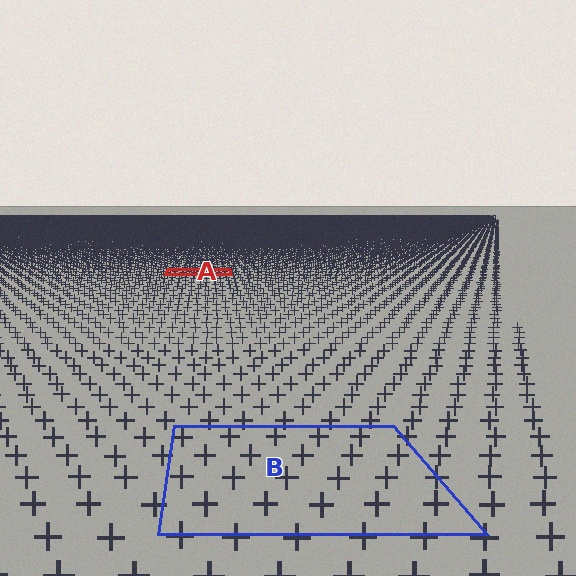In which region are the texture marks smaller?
The texture marks are smaller in region A, because it is farther away.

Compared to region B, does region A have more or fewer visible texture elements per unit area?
Region A has more texture elements per unit area — they are packed more densely because it is farther away.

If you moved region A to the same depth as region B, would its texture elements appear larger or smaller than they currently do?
They would appear larger. At a closer depth, the same texture elements are projected at a bigger on-screen size.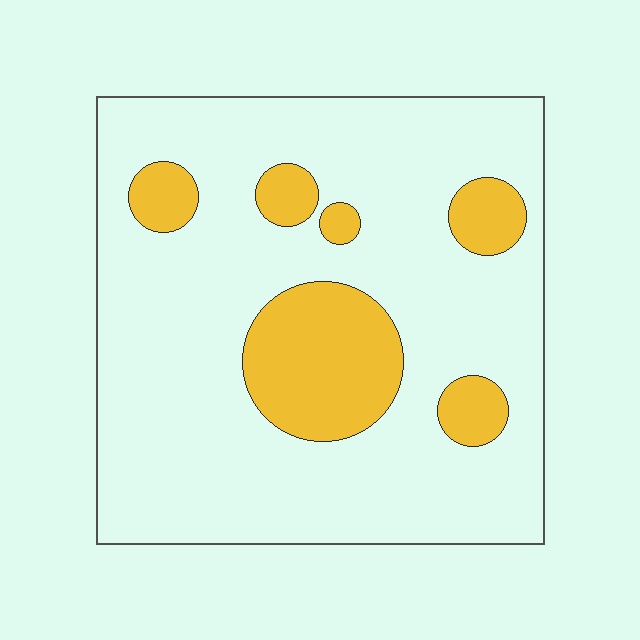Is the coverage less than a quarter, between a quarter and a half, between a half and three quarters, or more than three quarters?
Less than a quarter.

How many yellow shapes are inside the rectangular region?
6.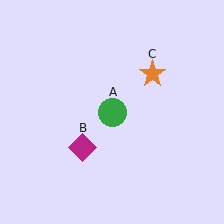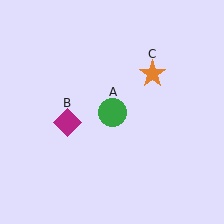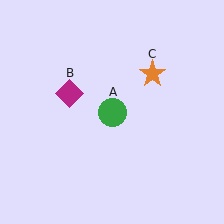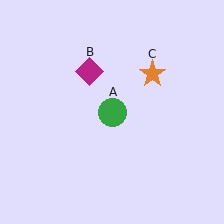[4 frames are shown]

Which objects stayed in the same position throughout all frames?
Green circle (object A) and orange star (object C) remained stationary.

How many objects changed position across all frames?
1 object changed position: magenta diamond (object B).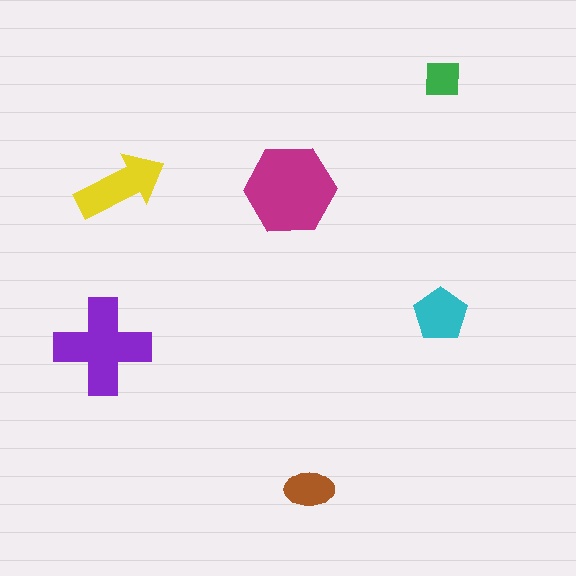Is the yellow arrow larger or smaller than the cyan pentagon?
Larger.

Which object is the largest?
The magenta hexagon.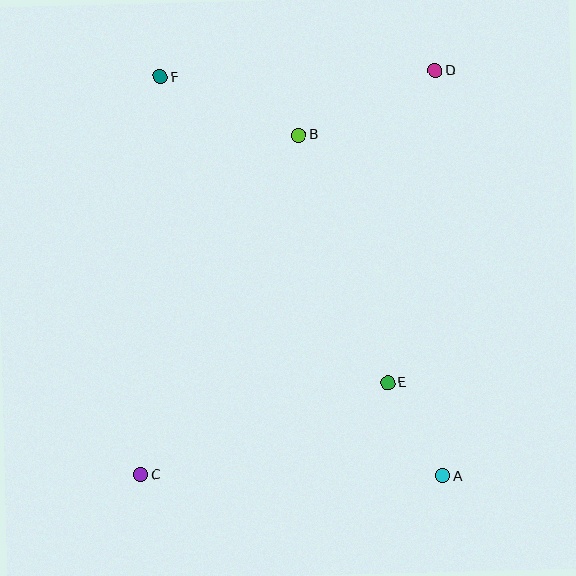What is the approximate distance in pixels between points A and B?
The distance between A and B is approximately 370 pixels.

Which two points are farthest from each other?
Points C and D are farthest from each other.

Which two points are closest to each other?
Points A and E are closest to each other.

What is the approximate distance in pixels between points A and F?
The distance between A and F is approximately 489 pixels.